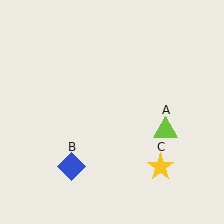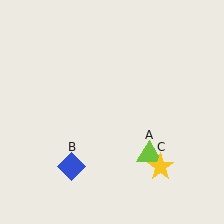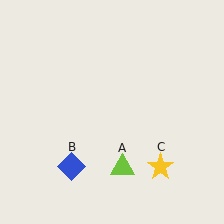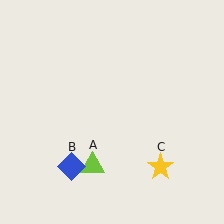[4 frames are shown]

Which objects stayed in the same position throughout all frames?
Blue diamond (object B) and yellow star (object C) remained stationary.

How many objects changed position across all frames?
1 object changed position: lime triangle (object A).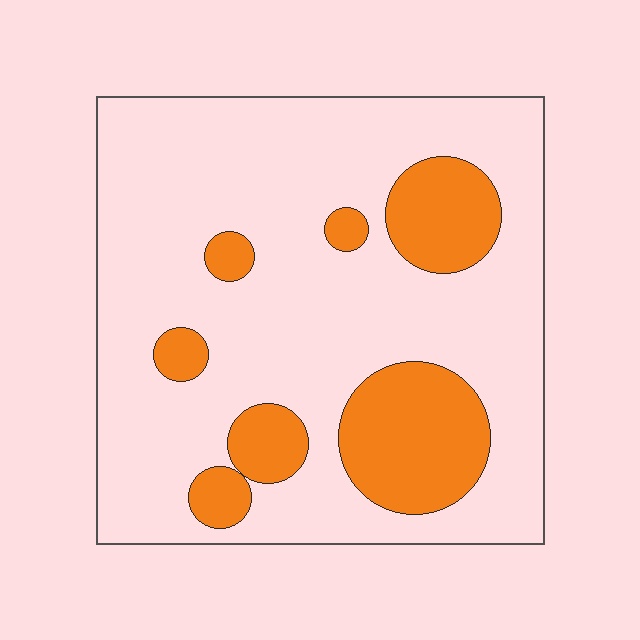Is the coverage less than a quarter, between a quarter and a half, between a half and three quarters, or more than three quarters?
Less than a quarter.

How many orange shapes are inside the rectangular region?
7.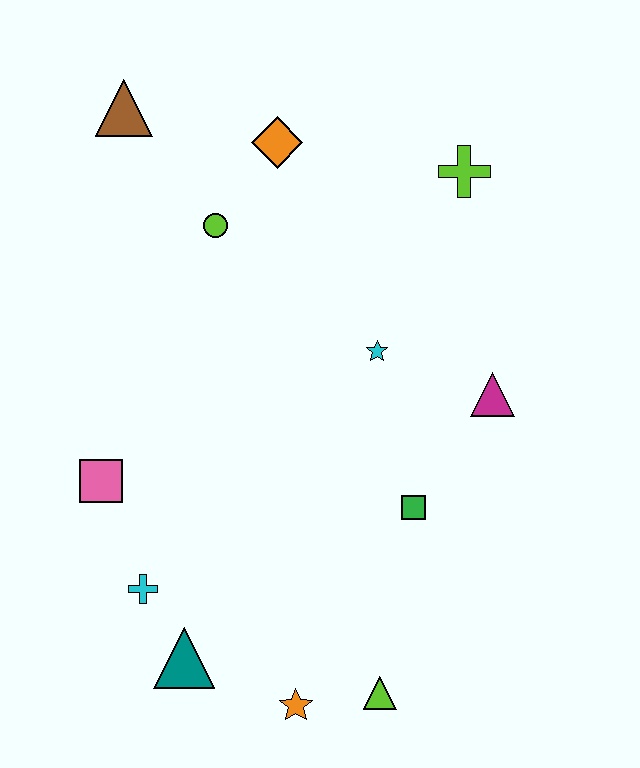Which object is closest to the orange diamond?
The lime circle is closest to the orange diamond.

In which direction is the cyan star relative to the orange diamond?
The cyan star is below the orange diamond.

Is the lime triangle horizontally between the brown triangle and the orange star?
No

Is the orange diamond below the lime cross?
No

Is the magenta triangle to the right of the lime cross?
Yes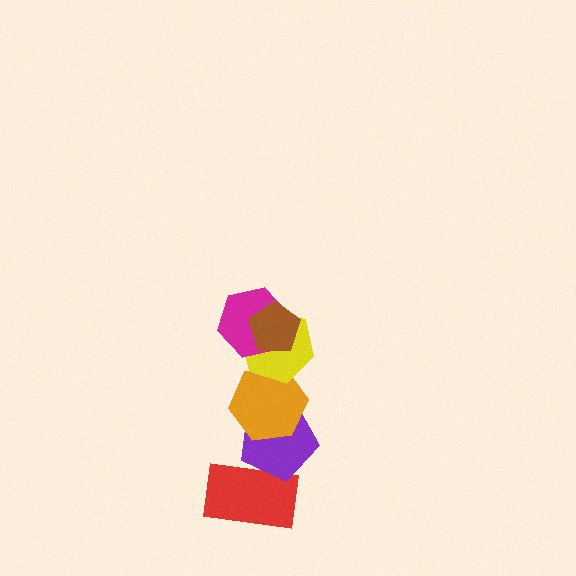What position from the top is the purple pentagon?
The purple pentagon is 5th from the top.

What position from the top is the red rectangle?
The red rectangle is 6th from the top.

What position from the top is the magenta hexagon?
The magenta hexagon is 2nd from the top.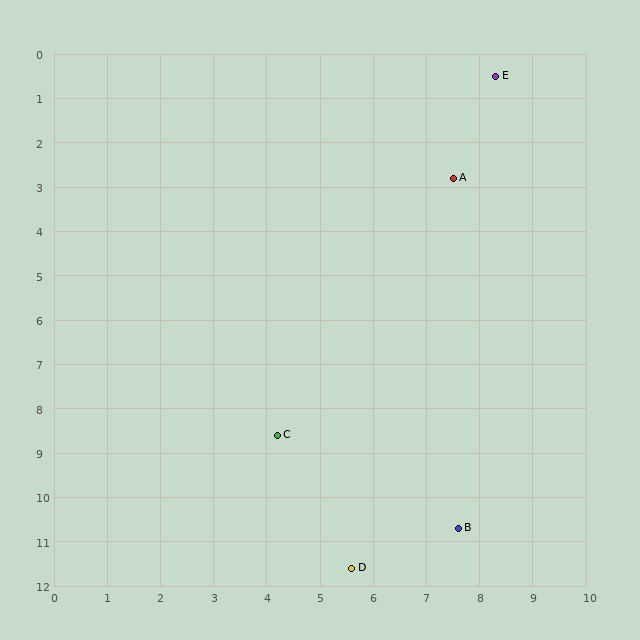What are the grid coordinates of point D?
Point D is at approximately (5.6, 11.6).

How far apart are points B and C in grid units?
Points B and C are about 4.0 grid units apart.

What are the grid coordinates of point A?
Point A is at approximately (7.5, 2.8).